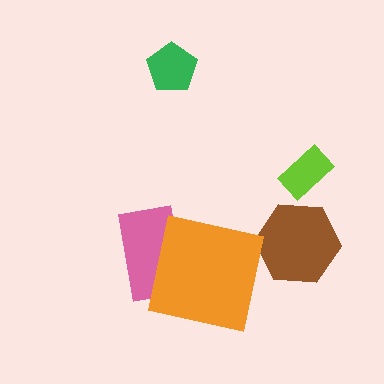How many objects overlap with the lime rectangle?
0 objects overlap with the lime rectangle.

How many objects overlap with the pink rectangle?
1 object overlaps with the pink rectangle.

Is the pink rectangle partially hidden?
Yes, it is partially covered by another shape.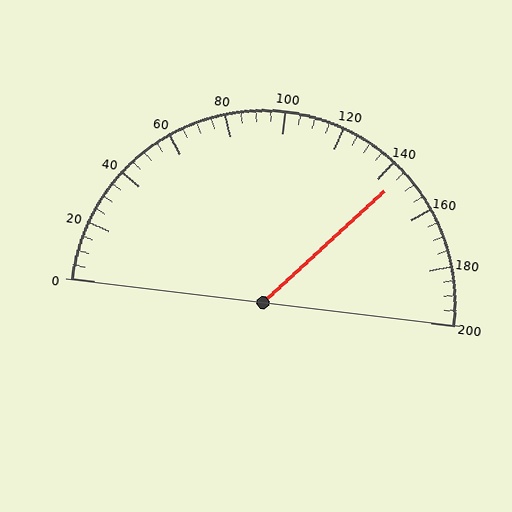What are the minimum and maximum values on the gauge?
The gauge ranges from 0 to 200.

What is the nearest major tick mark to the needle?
The nearest major tick mark is 140.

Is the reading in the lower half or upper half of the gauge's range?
The reading is in the upper half of the range (0 to 200).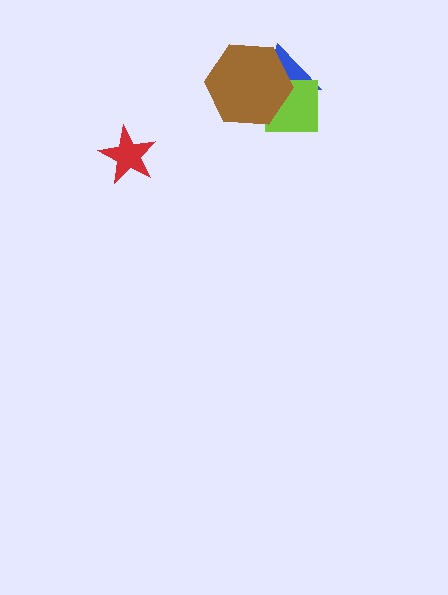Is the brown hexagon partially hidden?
No, no other shape covers it.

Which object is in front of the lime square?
The brown hexagon is in front of the lime square.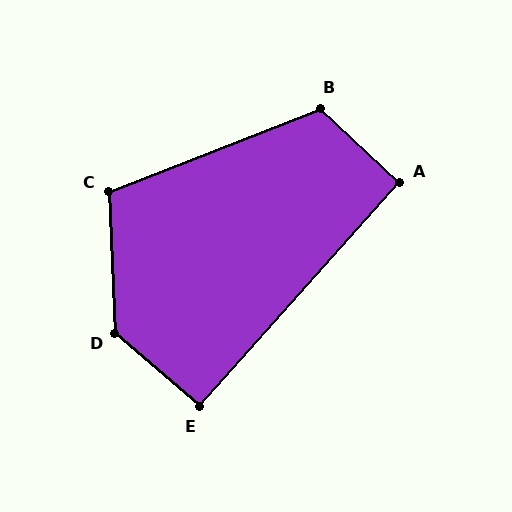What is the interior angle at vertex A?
Approximately 91 degrees (approximately right).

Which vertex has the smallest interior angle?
E, at approximately 91 degrees.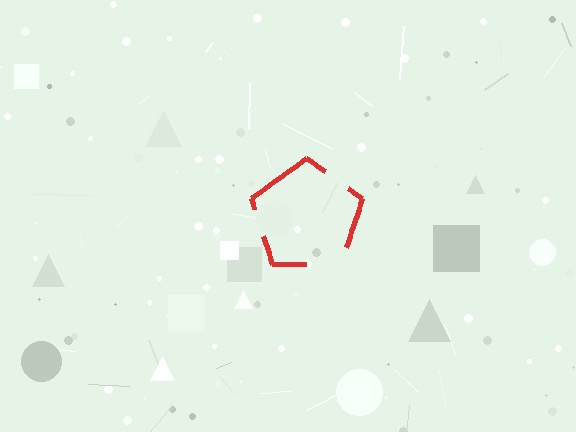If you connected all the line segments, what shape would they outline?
They would outline a pentagon.